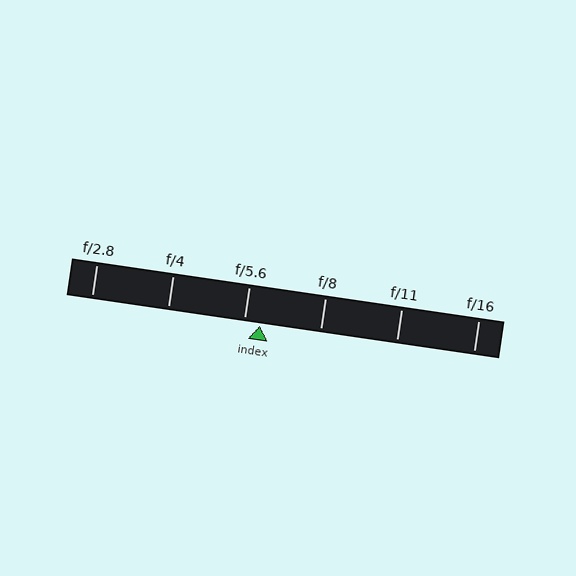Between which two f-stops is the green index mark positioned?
The index mark is between f/5.6 and f/8.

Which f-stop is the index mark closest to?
The index mark is closest to f/5.6.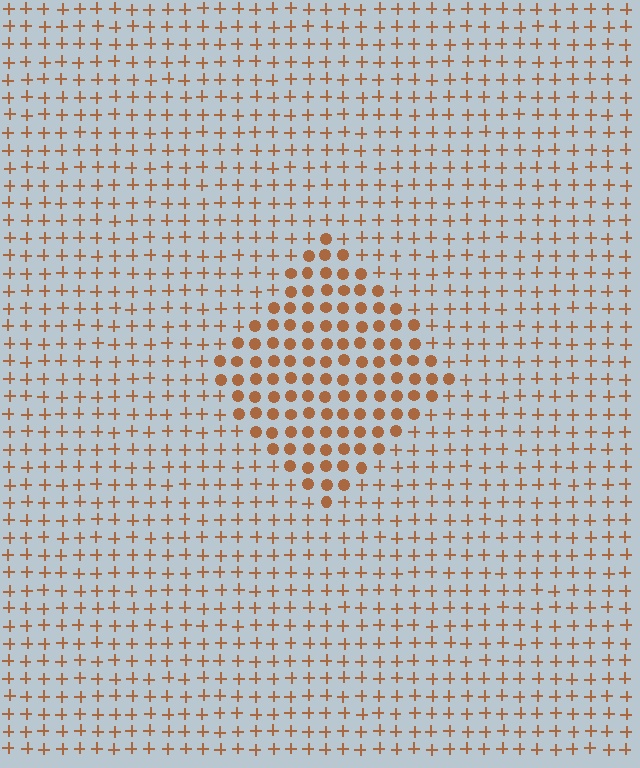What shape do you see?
I see a diamond.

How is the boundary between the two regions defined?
The boundary is defined by a change in element shape: circles inside vs. plus signs outside. All elements share the same color and spacing.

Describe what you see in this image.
The image is filled with small brown elements arranged in a uniform grid. A diamond-shaped region contains circles, while the surrounding area contains plus signs. The boundary is defined purely by the change in element shape.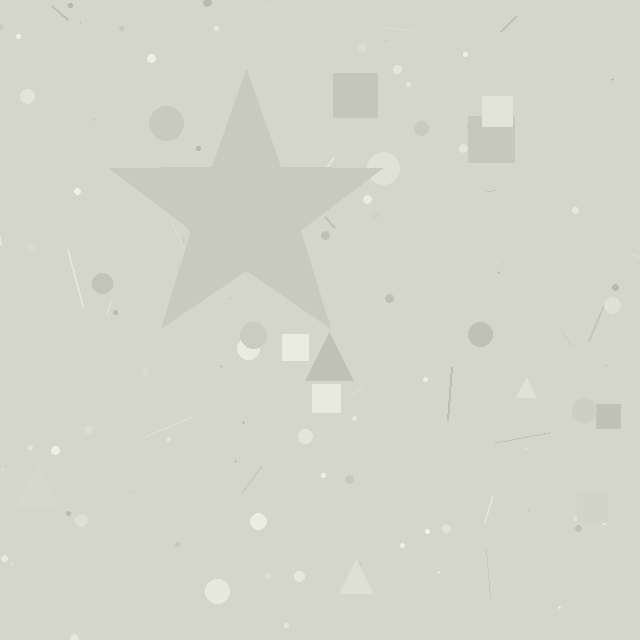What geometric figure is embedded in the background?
A star is embedded in the background.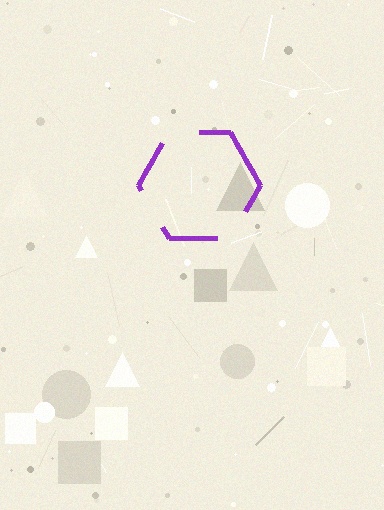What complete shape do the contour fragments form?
The contour fragments form a hexagon.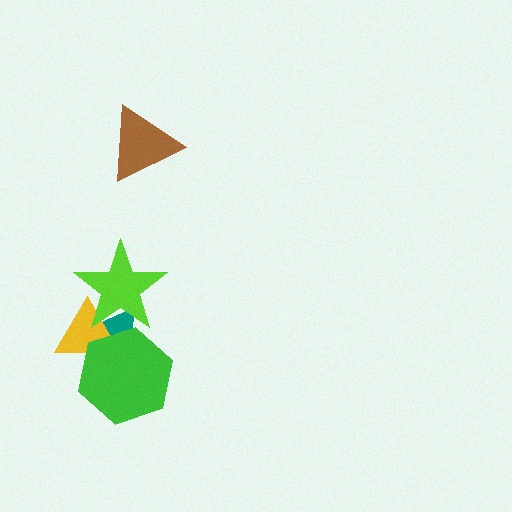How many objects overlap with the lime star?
3 objects overlap with the lime star.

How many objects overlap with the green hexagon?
3 objects overlap with the green hexagon.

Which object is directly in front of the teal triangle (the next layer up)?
The yellow triangle is directly in front of the teal triangle.